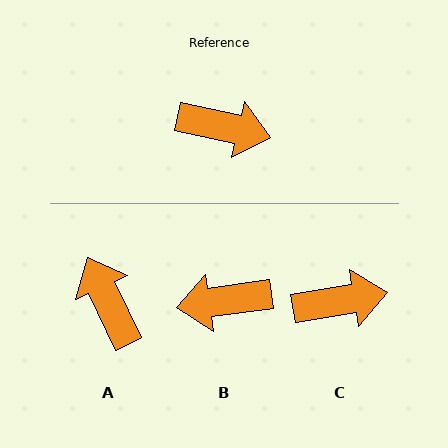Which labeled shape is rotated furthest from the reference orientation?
B, about 159 degrees away.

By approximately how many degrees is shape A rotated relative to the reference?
Approximately 128 degrees counter-clockwise.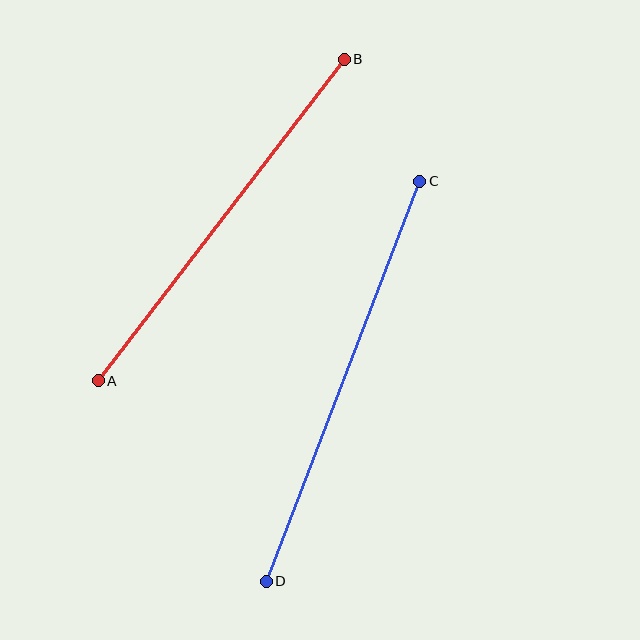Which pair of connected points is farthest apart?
Points C and D are farthest apart.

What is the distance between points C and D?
The distance is approximately 429 pixels.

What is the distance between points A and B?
The distance is approximately 405 pixels.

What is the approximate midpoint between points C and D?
The midpoint is at approximately (343, 381) pixels.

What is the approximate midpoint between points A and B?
The midpoint is at approximately (221, 220) pixels.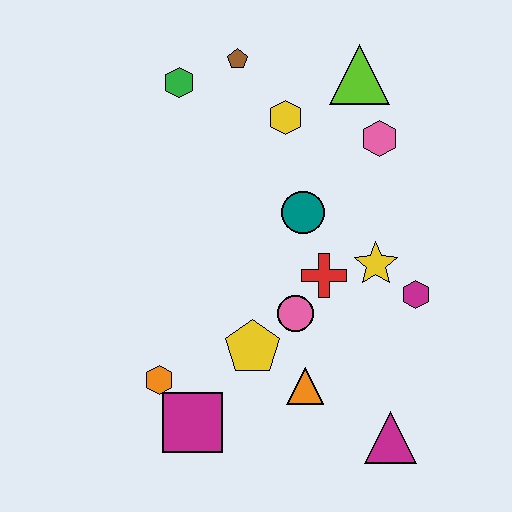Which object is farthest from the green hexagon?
The magenta triangle is farthest from the green hexagon.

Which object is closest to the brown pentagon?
The green hexagon is closest to the brown pentagon.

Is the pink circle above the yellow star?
No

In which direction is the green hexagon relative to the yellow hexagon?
The green hexagon is to the left of the yellow hexagon.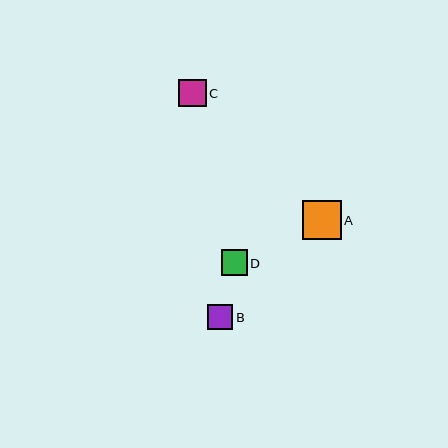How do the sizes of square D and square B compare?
Square D and square B are approximately the same size.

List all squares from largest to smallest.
From largest to smallest: A, C, D, B.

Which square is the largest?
Square A is the largest with a size of approximately 39 pixels.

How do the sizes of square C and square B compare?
Square C and square B are approximately the same size.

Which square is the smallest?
Square B is the smallest with a size of approximately 26 pixels.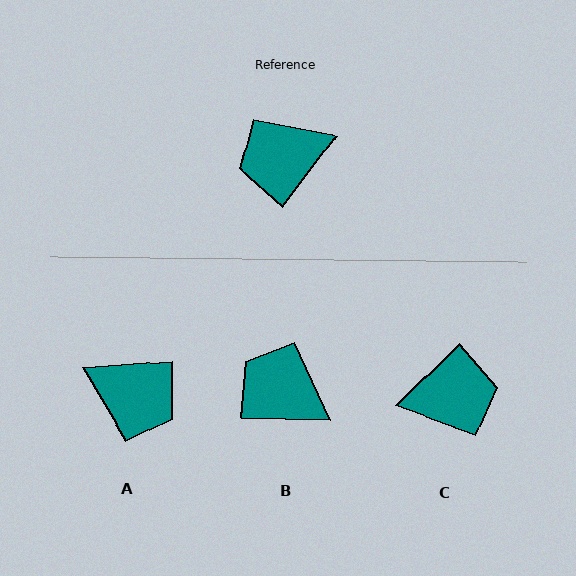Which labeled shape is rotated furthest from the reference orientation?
C, about 171 degrees away.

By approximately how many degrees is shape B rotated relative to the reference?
Approximately 54 degrees clockwise.